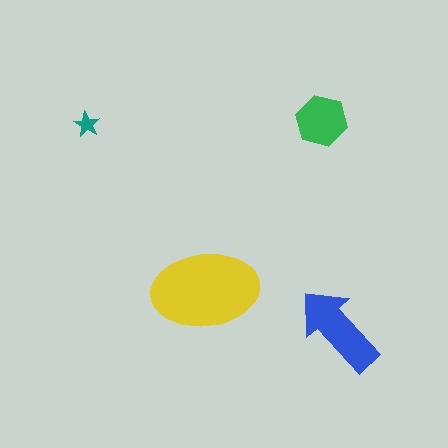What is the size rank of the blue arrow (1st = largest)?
2nd.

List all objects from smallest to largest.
The teal star, the green hexagon, the blue arrow, the yellow ellipse.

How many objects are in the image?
There are 4 objects in the image.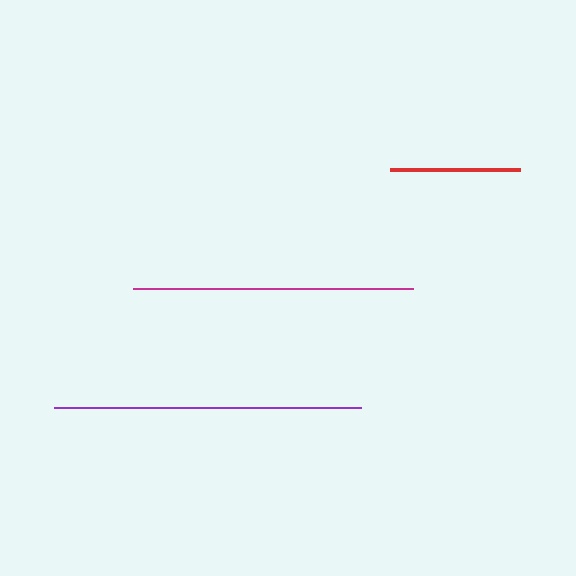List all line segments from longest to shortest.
From longest to shortest: purple, magenta, red.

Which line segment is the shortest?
The red line is the shortest at approximately 129 pixels.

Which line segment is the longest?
The purple line is the longest at approximately 307 pixels.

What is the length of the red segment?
The red segment is approximately 129 pixels long.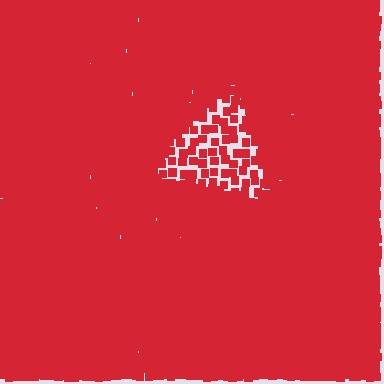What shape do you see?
I see a triangle.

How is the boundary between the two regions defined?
The boundary is defined by a change in element density (approximately 3.0x ratio). All elements are the same color, size, and shape.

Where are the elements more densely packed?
The elements are more densely packed outside the triangle boundary.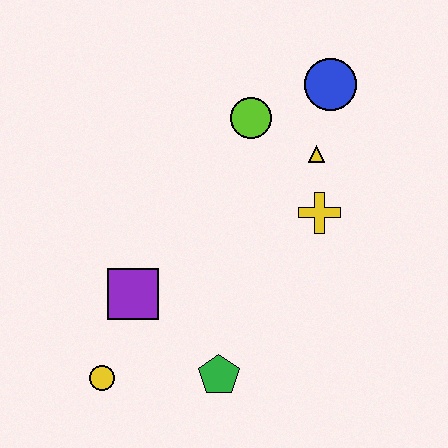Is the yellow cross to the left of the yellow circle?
No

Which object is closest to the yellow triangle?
The yellow cross is closest to the yellow triangle.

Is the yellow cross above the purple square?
Yes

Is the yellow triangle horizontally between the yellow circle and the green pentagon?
No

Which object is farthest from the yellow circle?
The blue circle is farthest from the yellow circle.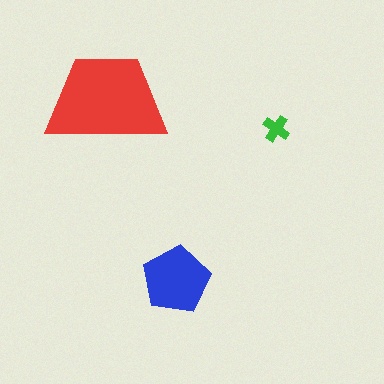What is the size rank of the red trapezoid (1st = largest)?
1st.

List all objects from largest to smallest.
The red trapezoid, the blue pentagon, the green cross.